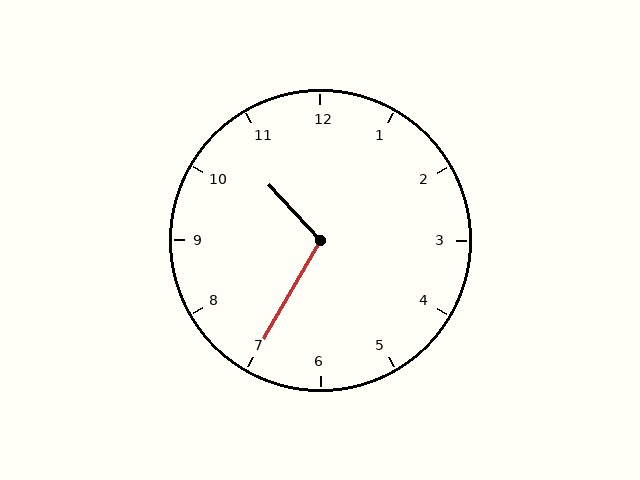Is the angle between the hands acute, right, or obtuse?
It is obtuse.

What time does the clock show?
10:35.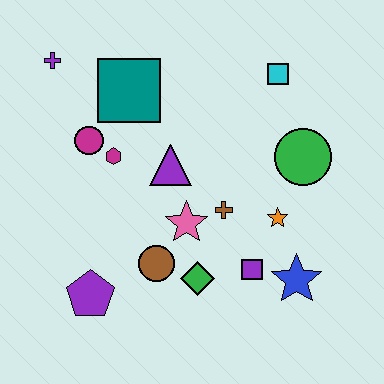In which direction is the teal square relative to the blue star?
The teal square is above the blue star.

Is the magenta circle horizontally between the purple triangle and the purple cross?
Yes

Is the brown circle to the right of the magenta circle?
Yes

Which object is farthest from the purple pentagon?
The cyan square is farthest from the purple pentagon.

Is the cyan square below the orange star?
No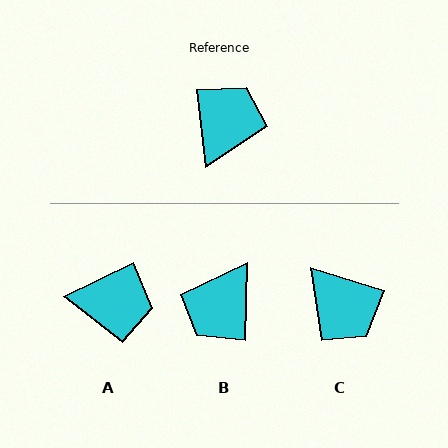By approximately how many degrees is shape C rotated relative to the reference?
Approximately 114 degrees clockwise.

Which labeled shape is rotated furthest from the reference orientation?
B, about 172 degrees away.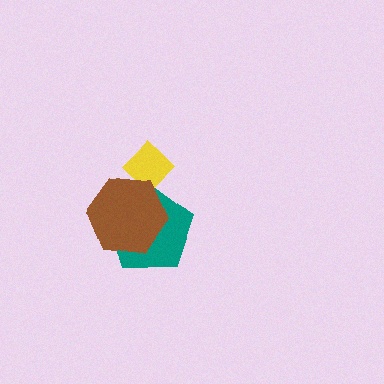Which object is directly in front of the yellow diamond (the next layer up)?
The teal pentagon is directly in front of the yellow diamond.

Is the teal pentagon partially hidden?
Yes, it is partially covered by another shape.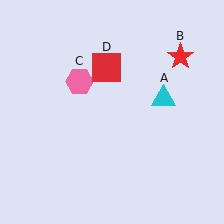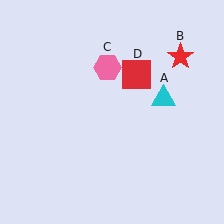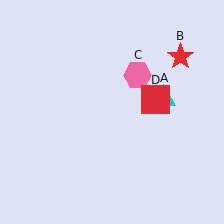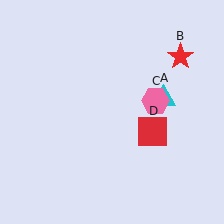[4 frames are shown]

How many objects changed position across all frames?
2 objects changed position: pink hexagon (object C), red square (object D).